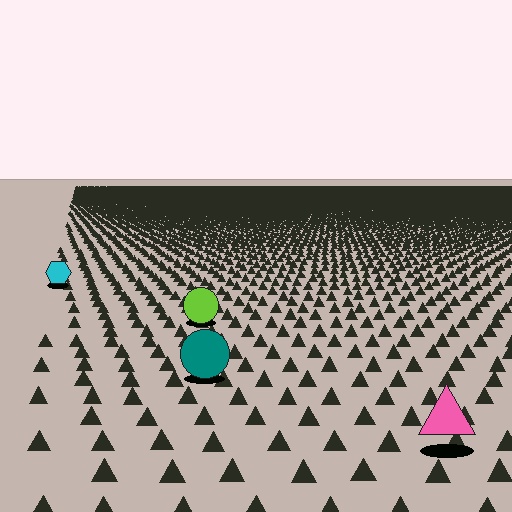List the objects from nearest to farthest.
From nearest to farthest: the pink triangle, the teal circle, the lime circle, the cyan hexagon.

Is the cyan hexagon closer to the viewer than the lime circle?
No. The lime circle is closer — you can tell from the texture gradient: the ground texture is coarser near it.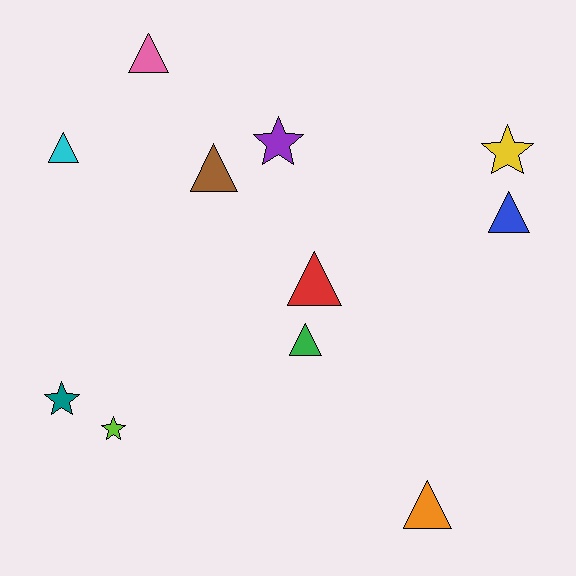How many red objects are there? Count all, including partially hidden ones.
There is 1 red object.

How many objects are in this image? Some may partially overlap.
There are 11 objects.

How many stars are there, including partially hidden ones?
There are 4 stars.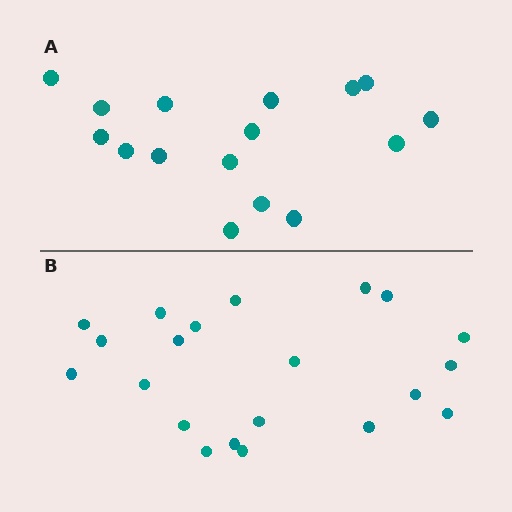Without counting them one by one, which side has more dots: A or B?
Region B (the bottom region) has more dots.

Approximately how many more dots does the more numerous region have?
Region B has about 5 more dots than region A.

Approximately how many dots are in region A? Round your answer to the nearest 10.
About 20 dots. (The exact count is 16, which rounds to 20.)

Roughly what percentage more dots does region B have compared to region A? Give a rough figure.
About 30% more.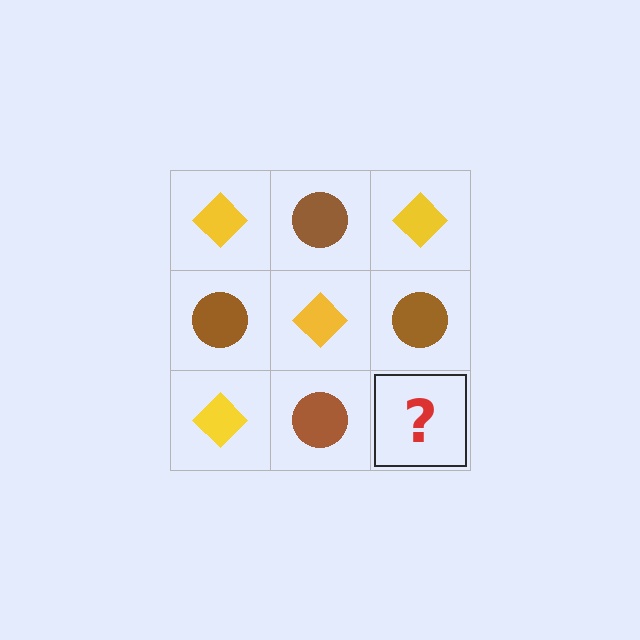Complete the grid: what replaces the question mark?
The question mark should be replaced with a yellow diamond.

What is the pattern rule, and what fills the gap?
The rule is that it alternates yellow diamond and brown circle in a checkerboard pattern. The gap should be filled with a yellow diamond.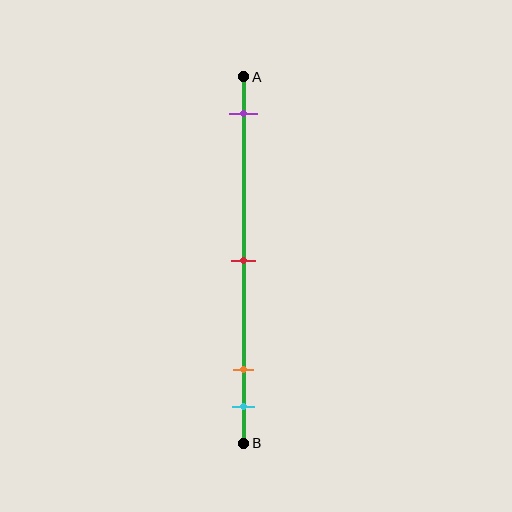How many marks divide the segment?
There are 4 marks dividing the segment.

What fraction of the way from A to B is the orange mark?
The orange mark is approximately 80% (0.8) of the way from A to B.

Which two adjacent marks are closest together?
The orange and cyan marks are the closest adjacent pair.